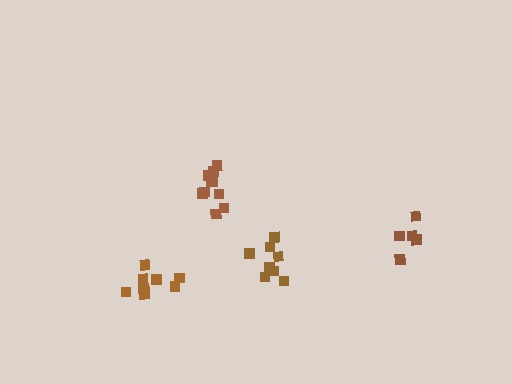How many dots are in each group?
Group 1: 10 dots, Group 2: 9 dots, Group 3: 5 dots, Group 4: 8 dots (32 total).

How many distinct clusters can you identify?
There are 4 distinct clusters.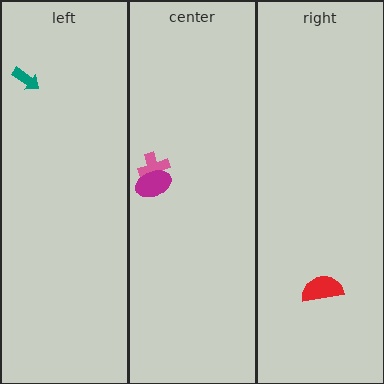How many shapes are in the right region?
1.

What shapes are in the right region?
The red semicircle.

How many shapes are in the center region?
2.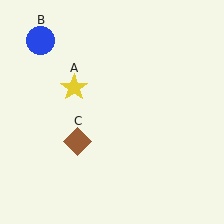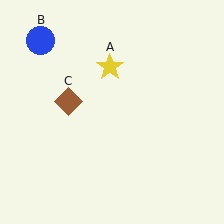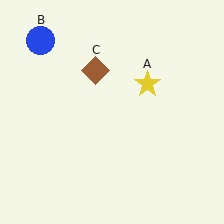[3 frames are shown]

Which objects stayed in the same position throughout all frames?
Blue circle (object B) remained stationary.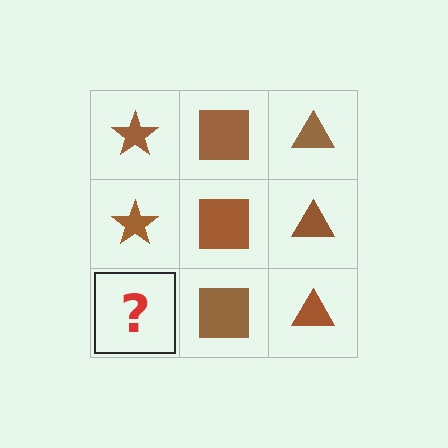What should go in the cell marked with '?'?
The missing cell should contain a brown star.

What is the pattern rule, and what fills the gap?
The rule is that each column has a consistent shape. The gap should be filled with a brown star.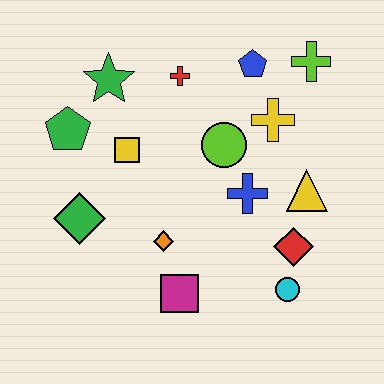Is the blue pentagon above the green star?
Yes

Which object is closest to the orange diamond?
The magenta square is closest to the orange diamond.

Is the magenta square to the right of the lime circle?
No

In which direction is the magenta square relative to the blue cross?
The magenta square is below the blue cross.